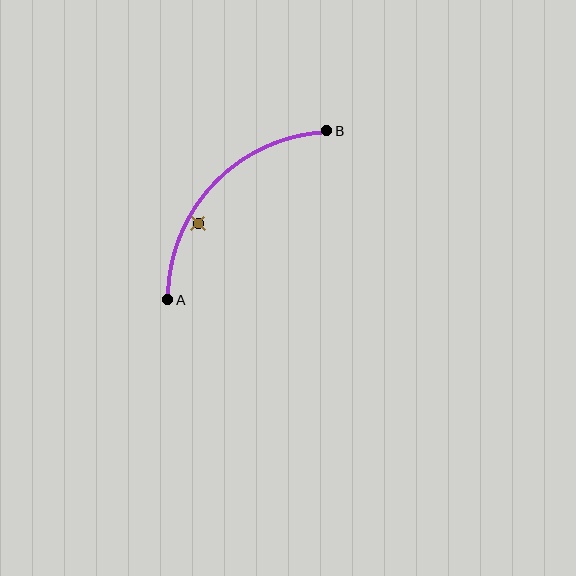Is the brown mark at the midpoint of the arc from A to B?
No — the brown mark does not lie on the arc at all. It sits slightly inside the curve.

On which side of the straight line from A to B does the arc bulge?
The arc bulges above and to the left of the straight line connecting A and B.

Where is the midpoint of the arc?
The arc midpoint is the point on the curve farthest from the straight line joining A and B. It sits above and to the left of that line.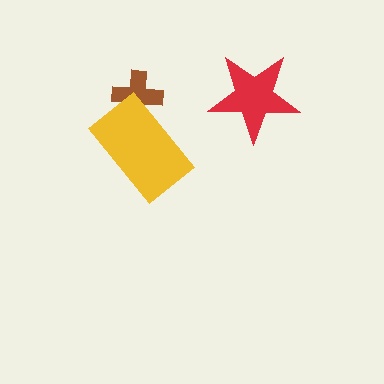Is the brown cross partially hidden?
Yes, it is partially covered by another shape.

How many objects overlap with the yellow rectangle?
1 object overlaps with the yellow rectangle.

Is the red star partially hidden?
No, no other shape covers it.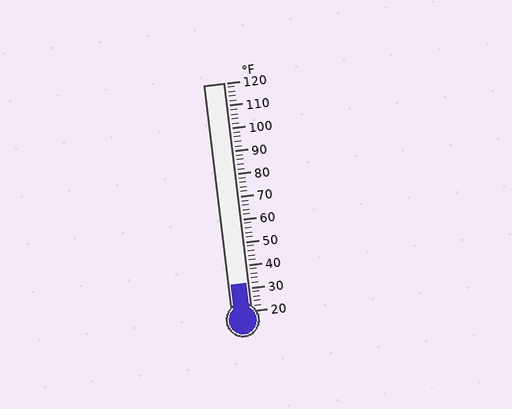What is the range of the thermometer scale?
The thermometer scale ranges from 20°F to 120°F.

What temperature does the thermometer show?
The thermometer shows approximately 32°F.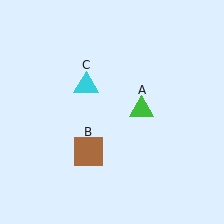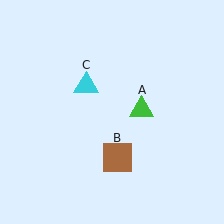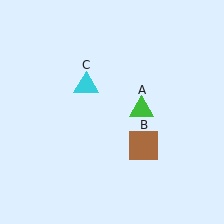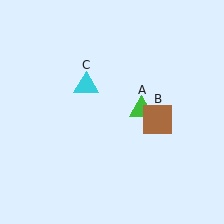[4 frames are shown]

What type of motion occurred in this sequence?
The brown square (object B) rotated counterclockwise around the center of the scene.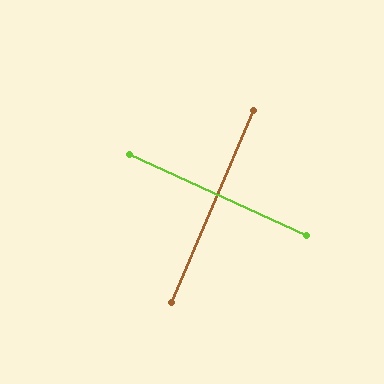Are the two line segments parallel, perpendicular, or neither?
Perpendicular — they meet at approximately 89°.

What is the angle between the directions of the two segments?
Approximately 89 degrees.